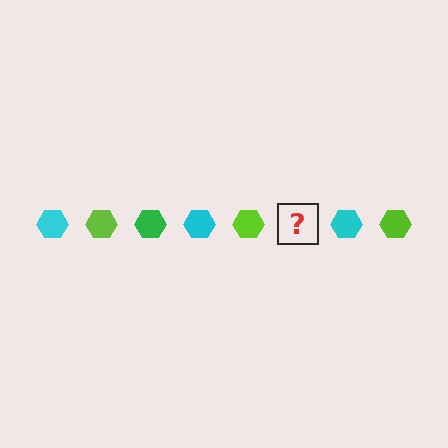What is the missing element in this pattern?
The missing element is a green hexagon.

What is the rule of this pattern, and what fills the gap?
The rule is that the pattern cycles through cyan, lime, green hexagons. The gap should be filled with a green hexagon.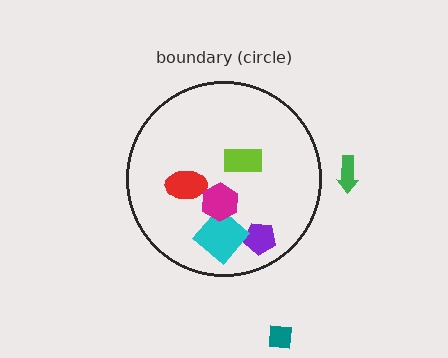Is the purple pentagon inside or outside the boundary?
Inside.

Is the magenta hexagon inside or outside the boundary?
Inside.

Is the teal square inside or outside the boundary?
Outside.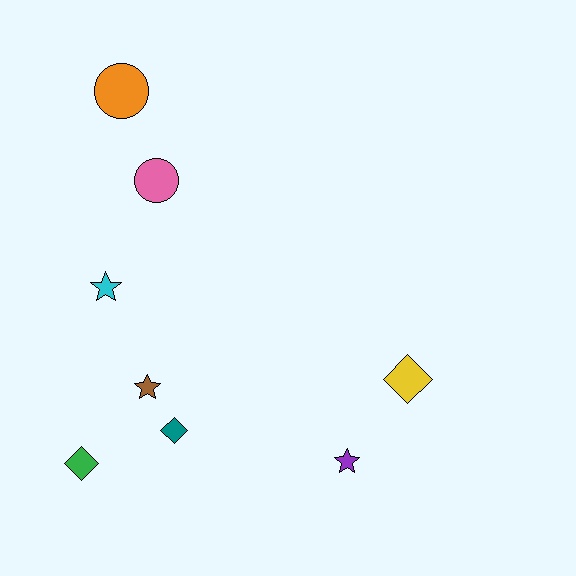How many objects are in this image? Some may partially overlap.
There are 8 objects.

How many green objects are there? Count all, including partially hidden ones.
There is 1 green object.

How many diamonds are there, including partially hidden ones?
There are 3 diamonds.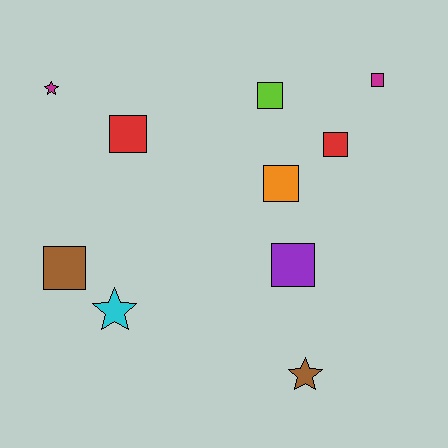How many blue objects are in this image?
There are no blue objects.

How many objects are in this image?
There are 10 objects.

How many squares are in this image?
There are 7 squares.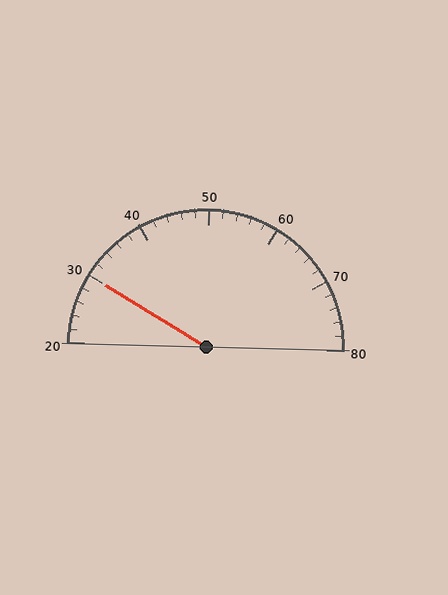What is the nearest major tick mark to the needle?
The nearest major tick mark is 30.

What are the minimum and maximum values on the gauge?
The gauge ranges from 20 to 80.